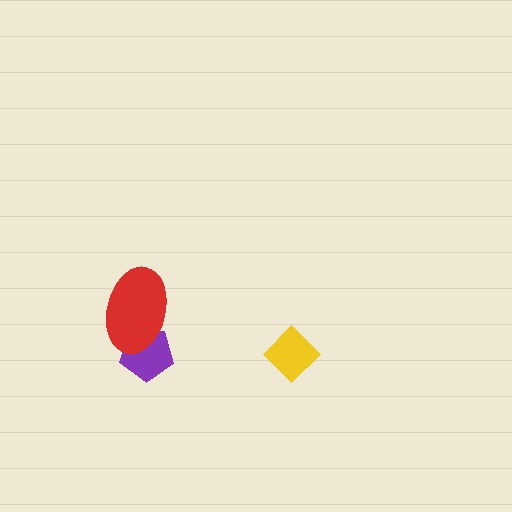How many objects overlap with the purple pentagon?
1 object overlaps with the purple pentagon.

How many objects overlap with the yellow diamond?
0 objects overlap with the yellow diamond.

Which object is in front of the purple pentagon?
The red ellipse is in front of the purple pentagon.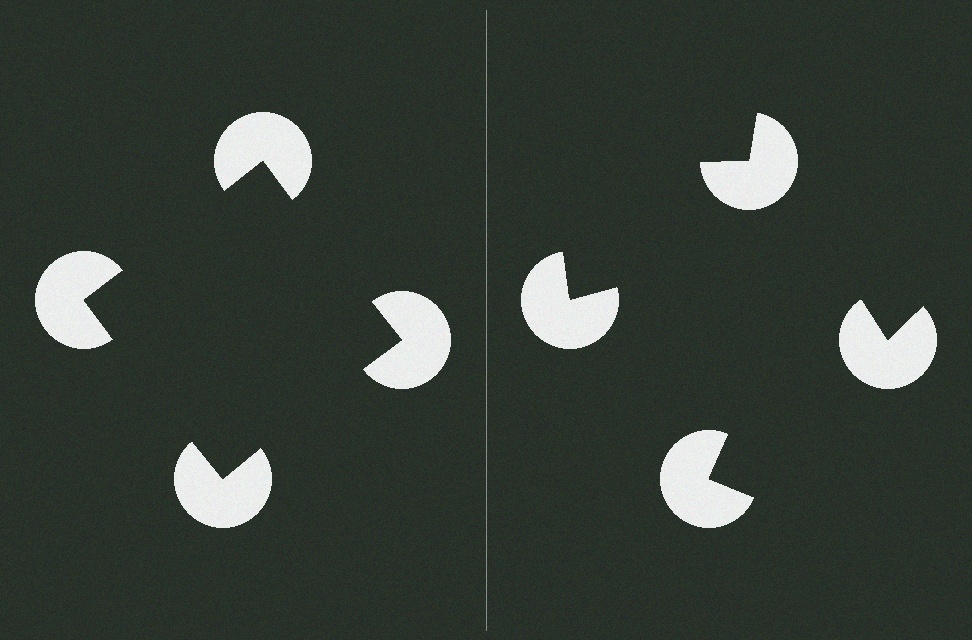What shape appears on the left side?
An illusory square.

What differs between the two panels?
The pac-man discs are positioned identically on both sides; only the wedge orientations differ. On the left they align to a square; on the right they are misaligned.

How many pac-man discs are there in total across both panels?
8 — 4 on each side.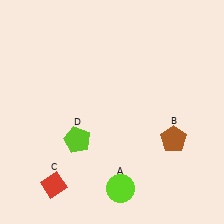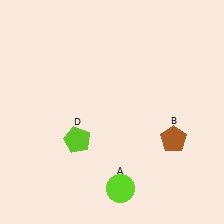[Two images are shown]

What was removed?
The red diamond (C) was removed in Image 2.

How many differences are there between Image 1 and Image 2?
There is 1 difference between the two images.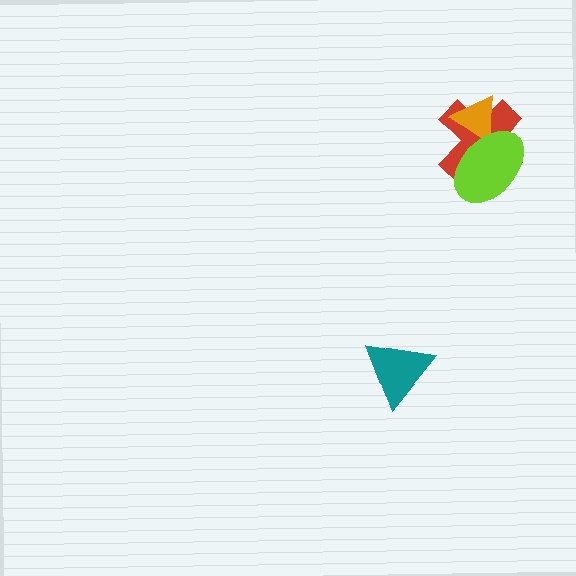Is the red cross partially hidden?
Yes, it is partially covered by another shape.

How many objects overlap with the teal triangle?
0 objects overlap with the teal triangle.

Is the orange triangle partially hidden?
Yes, it is partially covered by another shape.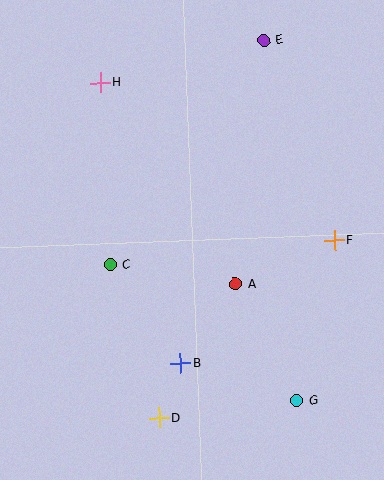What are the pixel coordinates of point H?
Point H is at (100, 83).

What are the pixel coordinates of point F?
Point F is at (335, 241).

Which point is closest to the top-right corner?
Point E is closest to the top-right corner.